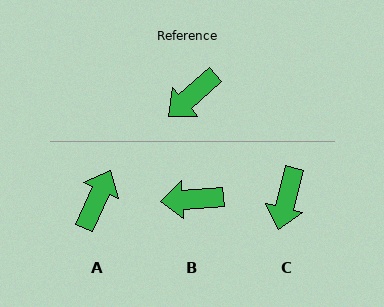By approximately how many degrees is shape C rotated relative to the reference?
Approximately 33 degrees counter-clockwise.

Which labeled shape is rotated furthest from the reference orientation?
A, about 157 degrees away.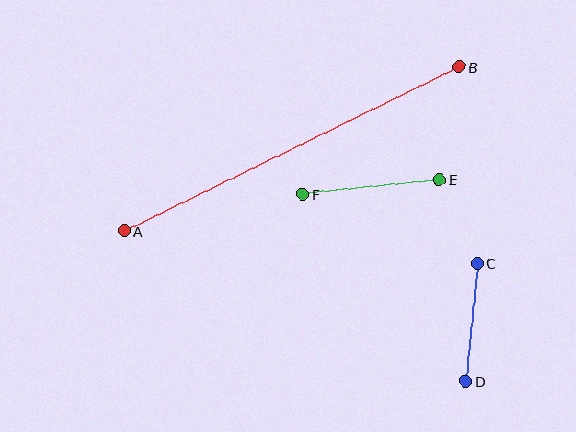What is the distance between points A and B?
The distance is approximately 373 pixels.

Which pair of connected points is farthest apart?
Points A and B are farthest apart.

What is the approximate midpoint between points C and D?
The midpoint is at approximately (472, 322) pixels.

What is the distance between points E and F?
The distance is approximately 137 pixels.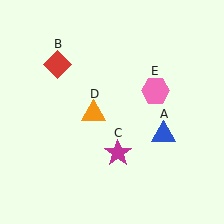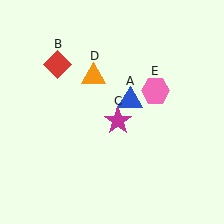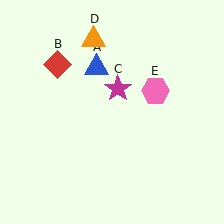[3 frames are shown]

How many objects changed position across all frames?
3 objects changed position: blue triangle (object A), magenta star (object C), orange triangle (object D).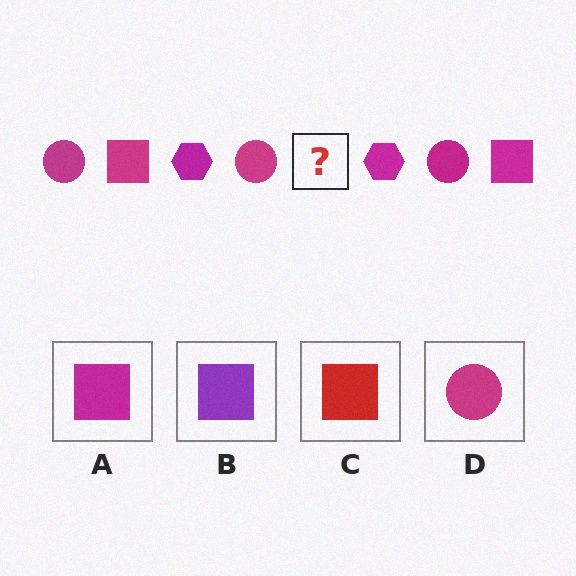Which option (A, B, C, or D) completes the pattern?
A.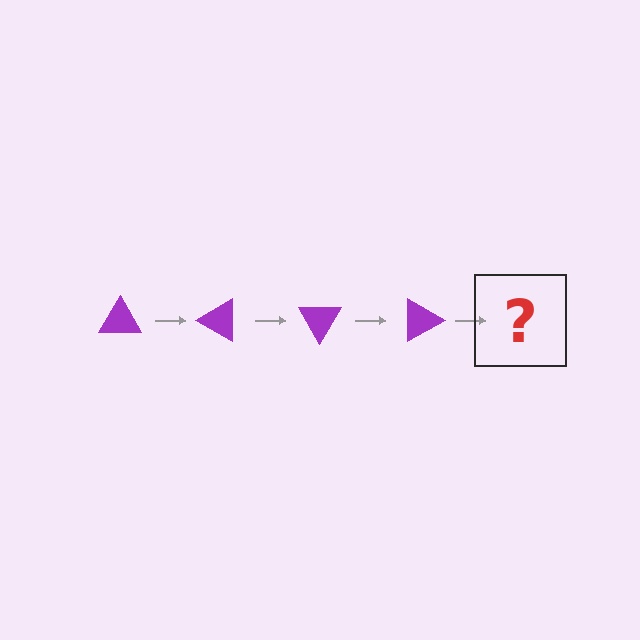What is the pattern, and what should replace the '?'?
The pattern is that the triangle rotates 30 degrees each step. The '?' should be a purple triangle rotated 120 degrees.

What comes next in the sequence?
The next element should be a purple triangle rotated 120 degrees.